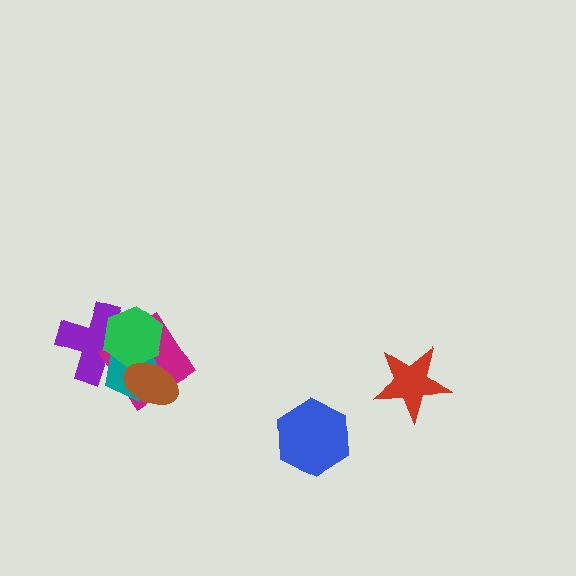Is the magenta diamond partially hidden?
Yes, it is partially covered by another shape.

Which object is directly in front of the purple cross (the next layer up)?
The magenta diamond is directly in front of the purple cross.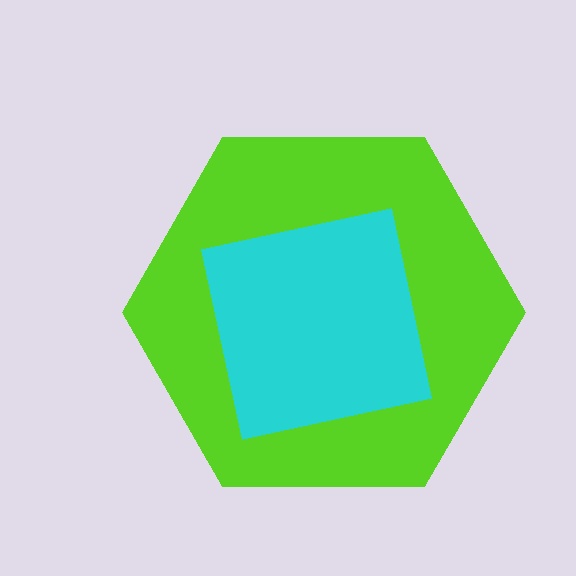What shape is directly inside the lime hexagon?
The cyan square.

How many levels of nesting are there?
2.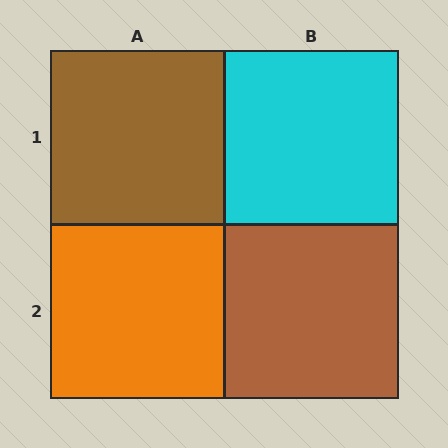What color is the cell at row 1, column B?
Cyan.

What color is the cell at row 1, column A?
Brown.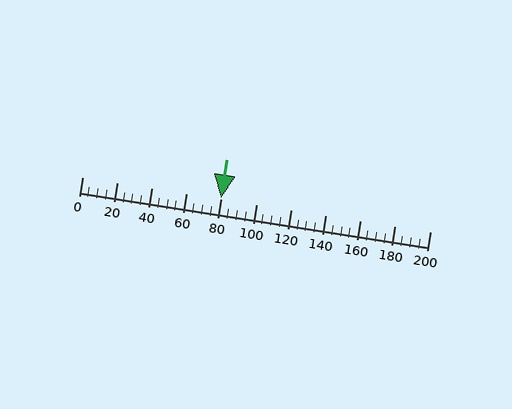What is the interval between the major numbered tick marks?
The major tick marks are spaced 20 units apart.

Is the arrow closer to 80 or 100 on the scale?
The arrow is closer to 80.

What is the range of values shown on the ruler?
The ruler shows values from 0 to 200.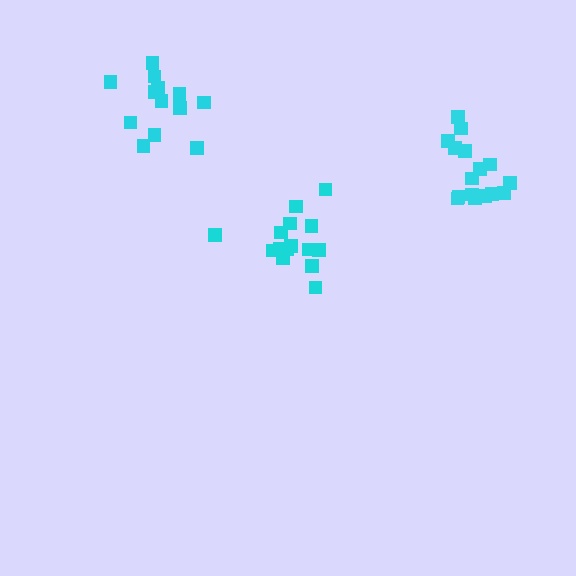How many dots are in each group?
Group 1: 16 dots, Group 2: 15 dots, Group 3: 13 dots (44 total).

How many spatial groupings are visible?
There are 3 spatial groupings.